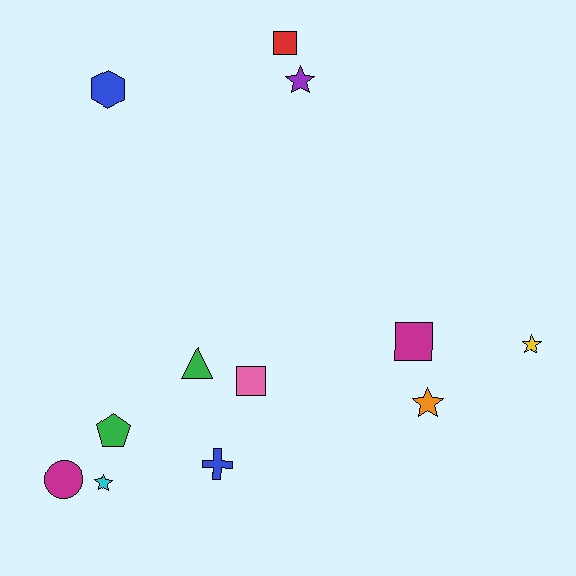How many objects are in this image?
There are 12 objects.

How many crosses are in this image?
There is 1 cross.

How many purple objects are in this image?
There is 1 purple object.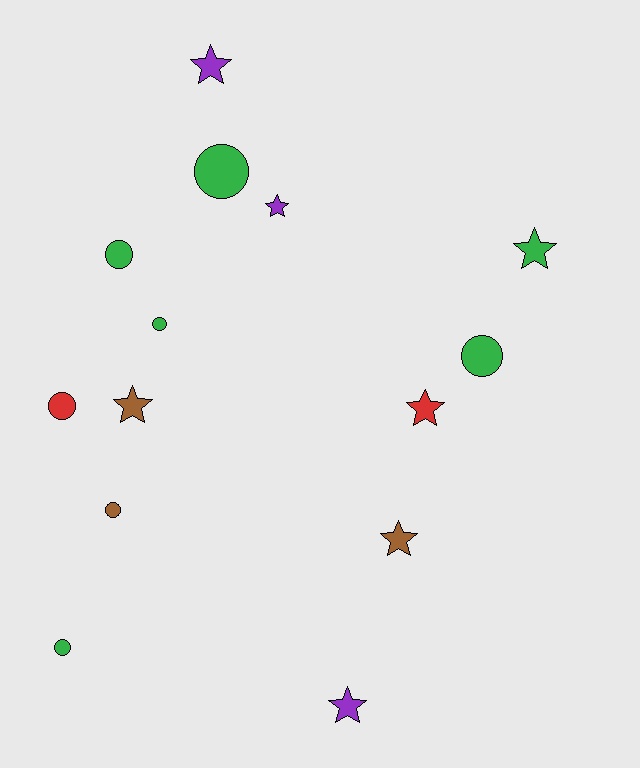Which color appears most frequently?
Green, with 6 objects.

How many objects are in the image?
There are 14 objects.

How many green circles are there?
There are 5 green circles.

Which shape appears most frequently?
Circle, with 7 objects.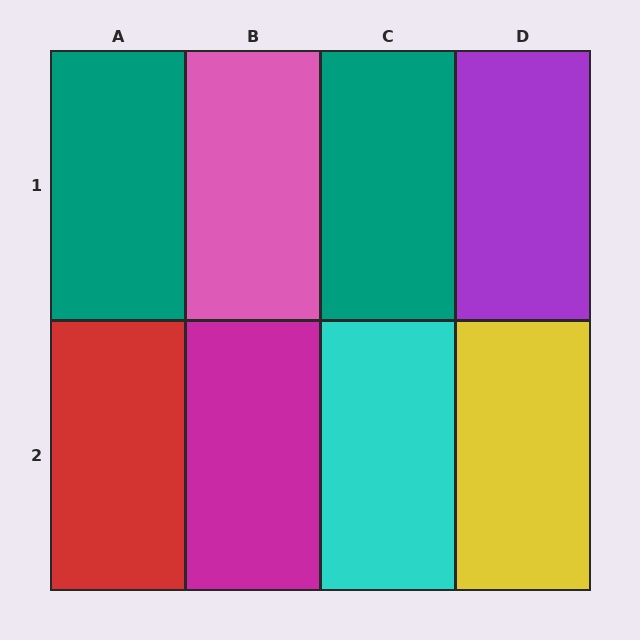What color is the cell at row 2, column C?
Cyan.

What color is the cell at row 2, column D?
Yellow.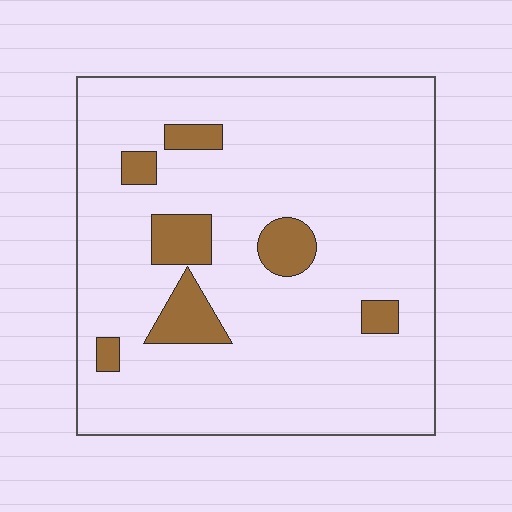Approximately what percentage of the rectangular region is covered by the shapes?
Approximately 10%.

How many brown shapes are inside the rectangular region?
7.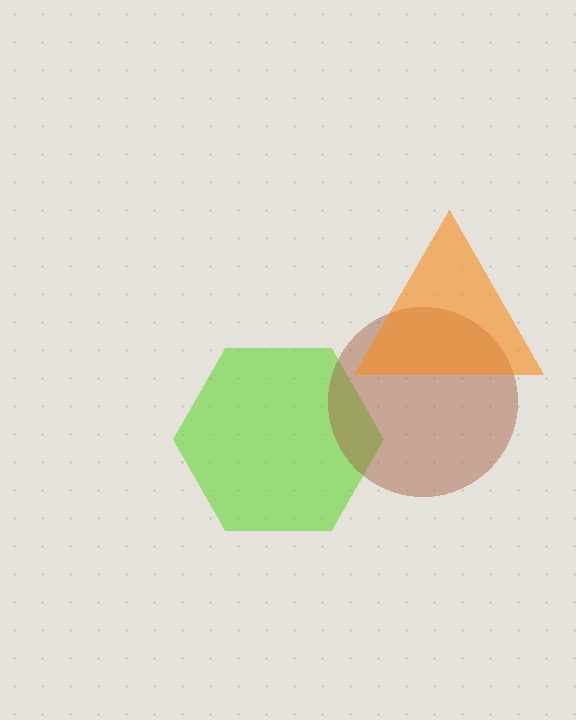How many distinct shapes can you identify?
There are 3 distinct shapes: a lime hexagon, a brown circle, an orange triangle.